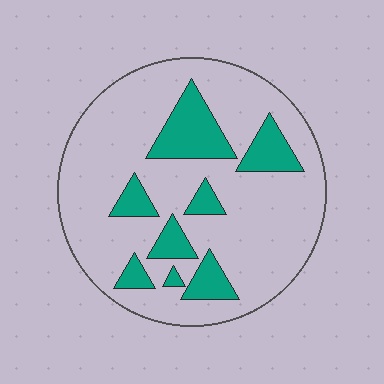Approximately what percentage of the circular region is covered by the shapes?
Approximately 20%.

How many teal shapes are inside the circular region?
8.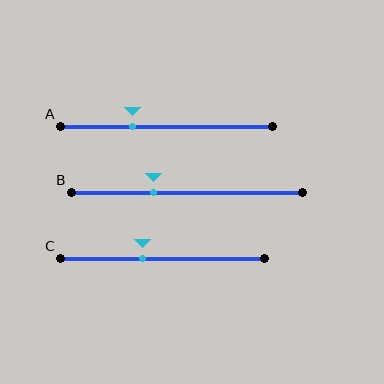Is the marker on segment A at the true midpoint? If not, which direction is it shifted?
No, the marker on segment A is shifted to the left by about 16% of the segment length.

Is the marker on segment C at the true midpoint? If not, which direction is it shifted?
No, the marker on segment C is shifted to the left by about 10% of the segment length.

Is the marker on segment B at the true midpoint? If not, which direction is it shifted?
No, the marker on segment B is shifted to the left by about 14% of the segment length.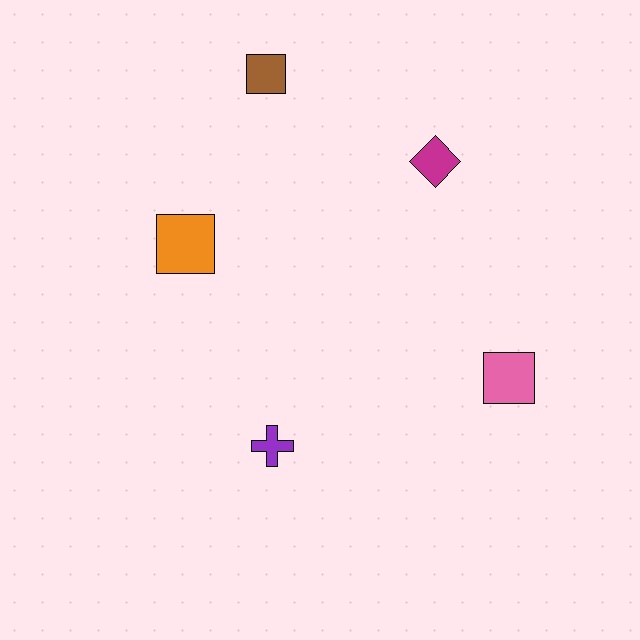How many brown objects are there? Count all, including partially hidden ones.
There is 1 brown object.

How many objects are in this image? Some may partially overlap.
There are 5 objects.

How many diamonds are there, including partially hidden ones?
There is 1 diamond.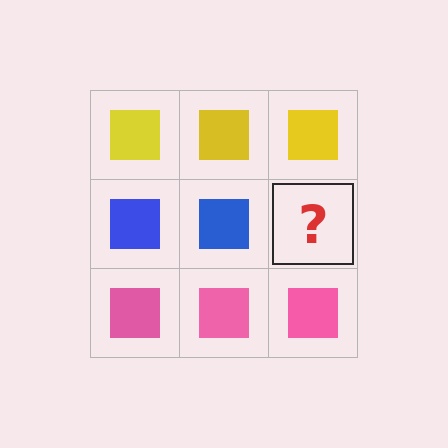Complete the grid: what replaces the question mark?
The question mark should be replaced with a blue square.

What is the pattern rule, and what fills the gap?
The rule is that each row has a consistent color. The gap should be filled with a blue square.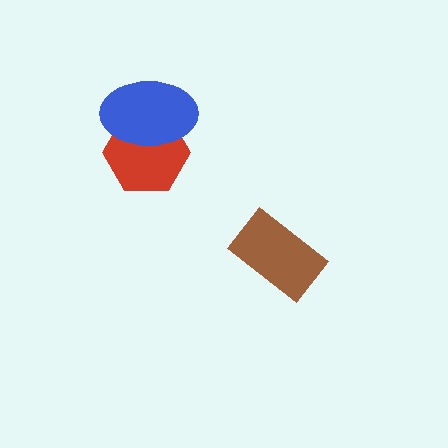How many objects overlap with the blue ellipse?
1 object overlaps with the blue ellipse.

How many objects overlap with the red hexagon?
1 object overlaps with the red hexagon.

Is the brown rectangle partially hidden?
No, no other shape covers it.